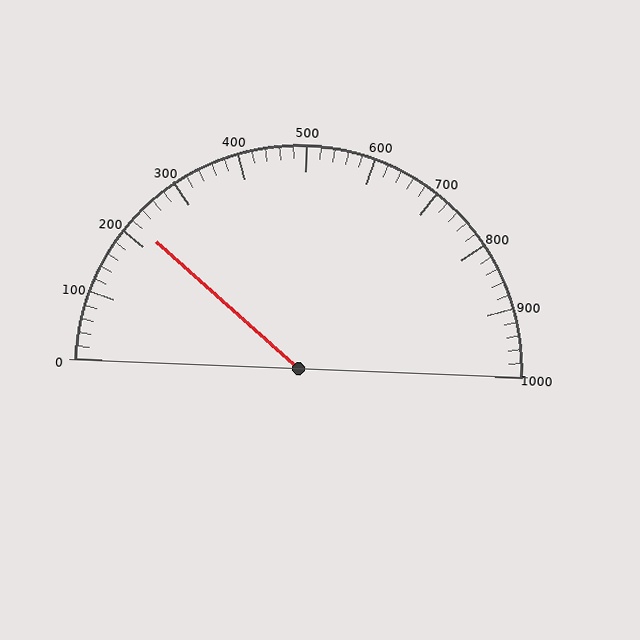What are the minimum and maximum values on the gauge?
The gauge ranges from 0 to 1000.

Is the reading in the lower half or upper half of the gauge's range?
The reading is in the lower half of the range (0 to 1000).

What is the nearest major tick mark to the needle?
The nearest major tick mark is 200.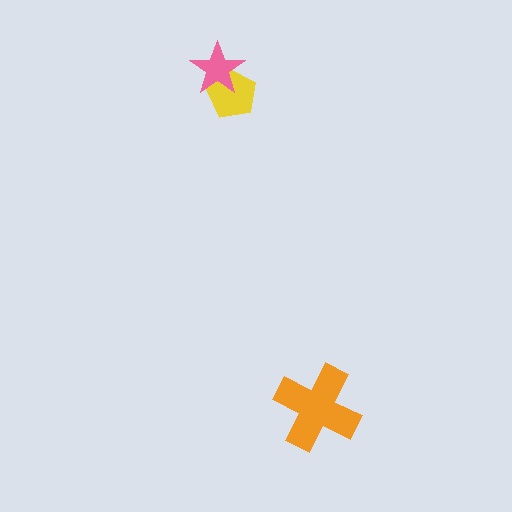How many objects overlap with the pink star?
1 object overlaps with the pink star.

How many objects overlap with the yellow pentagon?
1 object overlaps with the yellow pentagon.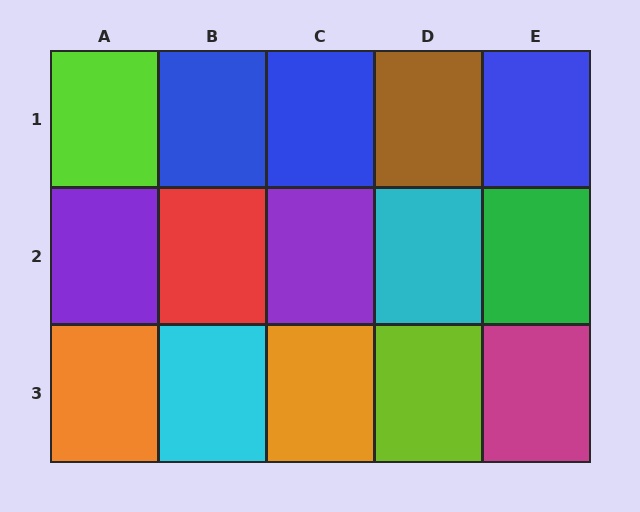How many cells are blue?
3 cells are blue.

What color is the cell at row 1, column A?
Lime.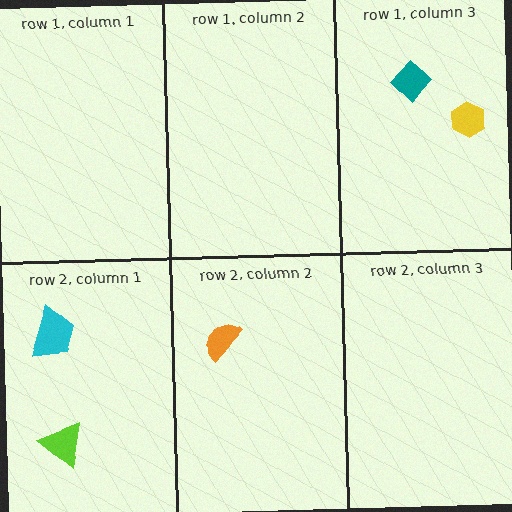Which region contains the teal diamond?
The row 1, column 3 region.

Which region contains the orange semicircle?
The row 2, column 2 region.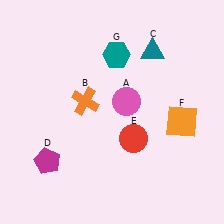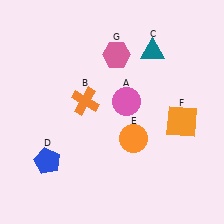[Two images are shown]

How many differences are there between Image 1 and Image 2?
There are 3 differences between the two images.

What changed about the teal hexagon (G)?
In Image 1, G is teal. In Image 2, it changed to pink.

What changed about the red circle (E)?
In Image 1, E is red. In Image 2, it changed to orange.